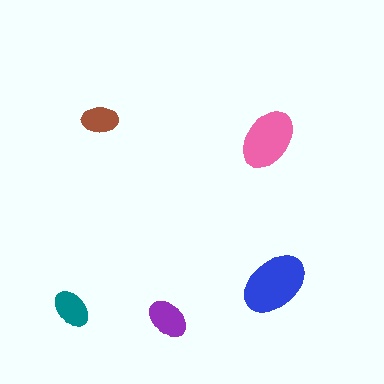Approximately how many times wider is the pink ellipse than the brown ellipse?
About 1.5 times wider.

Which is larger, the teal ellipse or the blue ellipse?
The blue one.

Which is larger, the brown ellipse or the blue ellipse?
The blue one.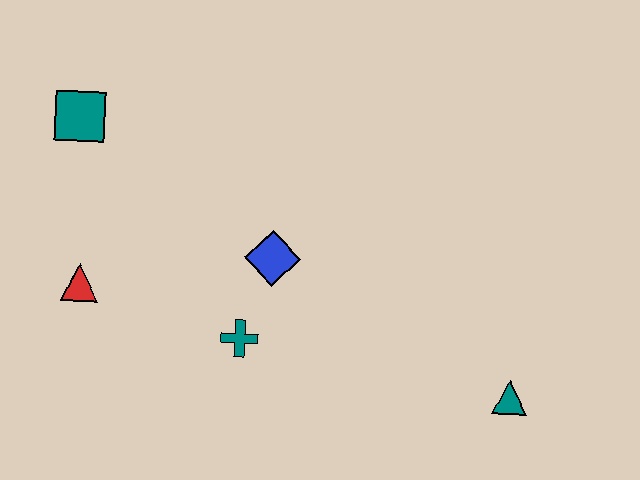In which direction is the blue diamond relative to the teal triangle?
The blue diamond is to the left of the teal triangle.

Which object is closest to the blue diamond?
The teal cross is closest to the blue diamond.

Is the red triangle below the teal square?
Yes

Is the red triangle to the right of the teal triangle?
No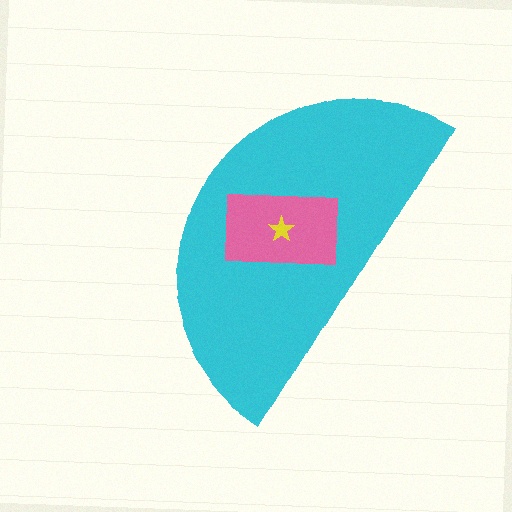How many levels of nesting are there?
3.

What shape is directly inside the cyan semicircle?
The pink rectangle.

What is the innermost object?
The yellow star.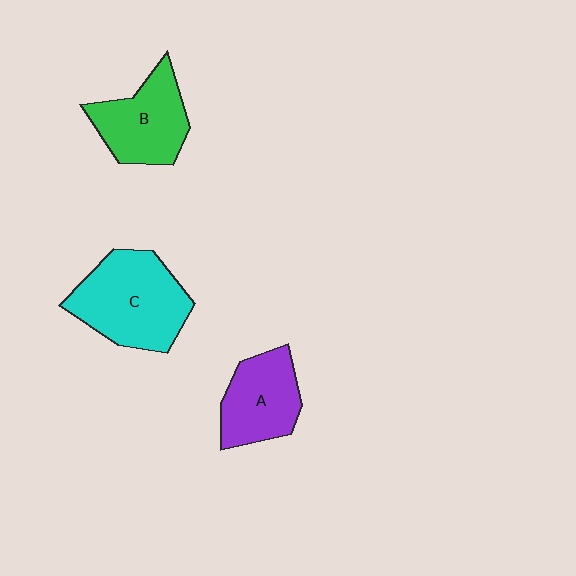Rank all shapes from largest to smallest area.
From largest to smallest: C (cyan), B (green), A (purple).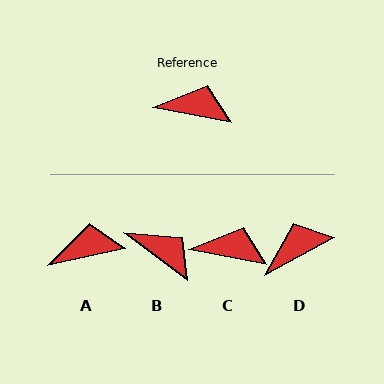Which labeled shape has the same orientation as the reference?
C.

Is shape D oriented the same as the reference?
No, it is off by about 39 degrees.